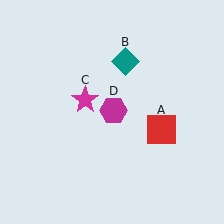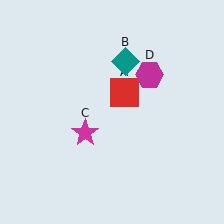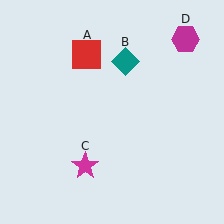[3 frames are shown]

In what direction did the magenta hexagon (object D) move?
The magenta hexagon (object D) moved up and to the right.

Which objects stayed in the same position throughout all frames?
Teal diamond (object B) remained stationary.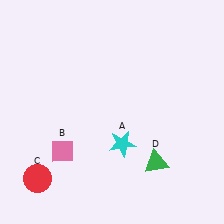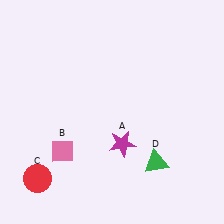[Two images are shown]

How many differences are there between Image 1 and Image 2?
There is 1 difference between the two images.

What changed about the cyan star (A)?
In Image 1, A is cyan. In Image 2, it changed to magenta.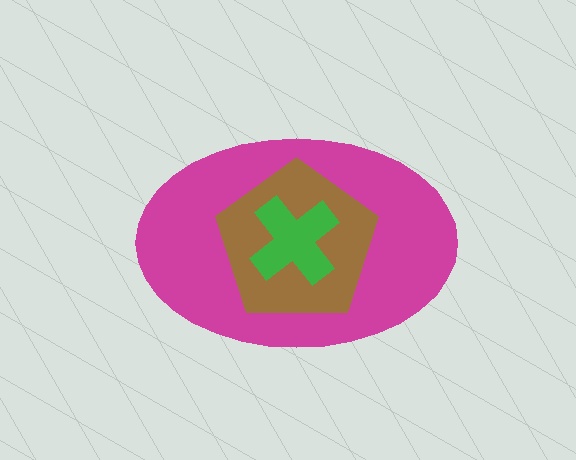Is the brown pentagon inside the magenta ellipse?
Yes.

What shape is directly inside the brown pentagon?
The green cross.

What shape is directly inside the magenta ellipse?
The brown pentagon.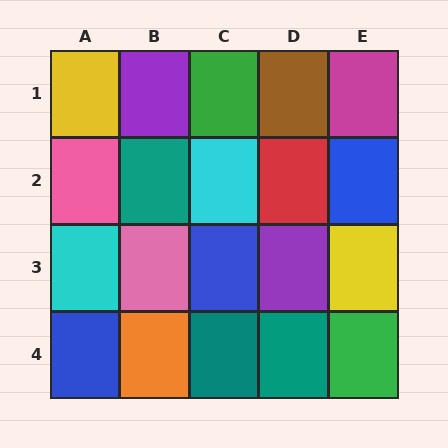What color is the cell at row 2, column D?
Red.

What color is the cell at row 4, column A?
Blue.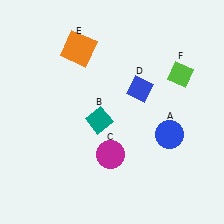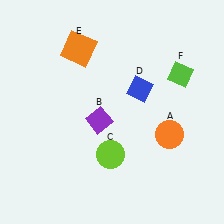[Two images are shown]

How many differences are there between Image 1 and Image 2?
There are 3 differences between the two images.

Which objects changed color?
A changed from blue to orange. B changed from teal to purple. C changed from magenta to lime.